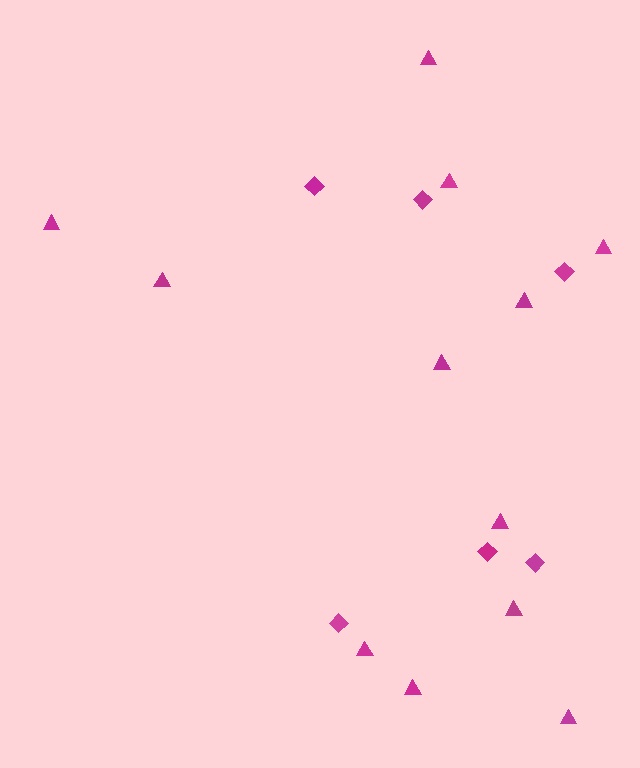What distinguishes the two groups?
There are 2 groups: one group of triangles (12) and one group of diamonds (6).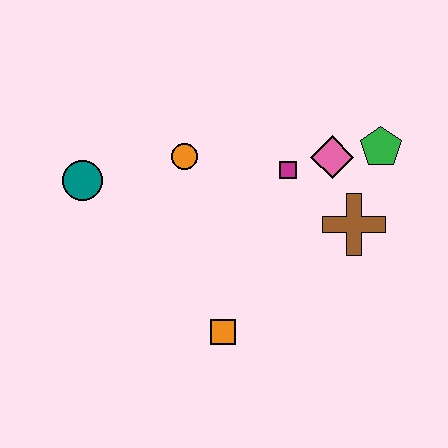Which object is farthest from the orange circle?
The green pentagon is farthest from the orange circle.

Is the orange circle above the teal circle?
Yes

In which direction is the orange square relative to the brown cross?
The orange square is to the left of the brown cross.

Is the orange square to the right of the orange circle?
Yes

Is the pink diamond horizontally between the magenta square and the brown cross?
Yes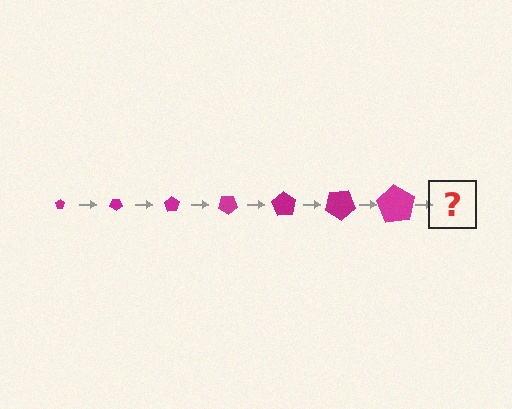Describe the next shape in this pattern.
It should be a pentagon, larger than the previous one and rotated 245 degrees from the start.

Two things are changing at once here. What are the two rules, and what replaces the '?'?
The two rules are that the pentagon grows larger each step and it rotates 35 degrees each step. The '?' should be a pentagon, larger than the previous one and rotated 245 degrees from the start.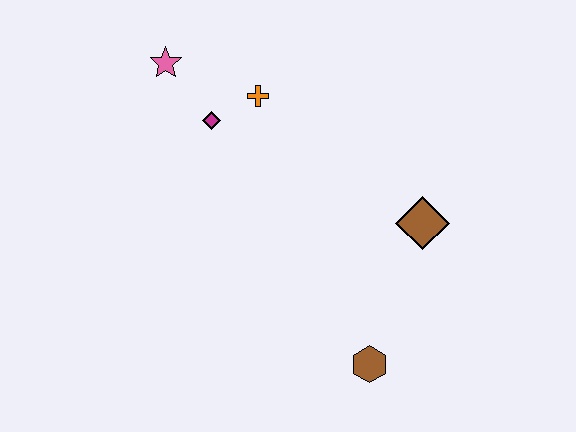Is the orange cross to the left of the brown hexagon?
Yes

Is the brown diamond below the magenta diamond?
Yes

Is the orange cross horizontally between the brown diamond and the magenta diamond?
Yes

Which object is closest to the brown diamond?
The brown hexagon is closest to the brown diamond.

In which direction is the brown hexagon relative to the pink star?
The brown hexagon is below the pink star.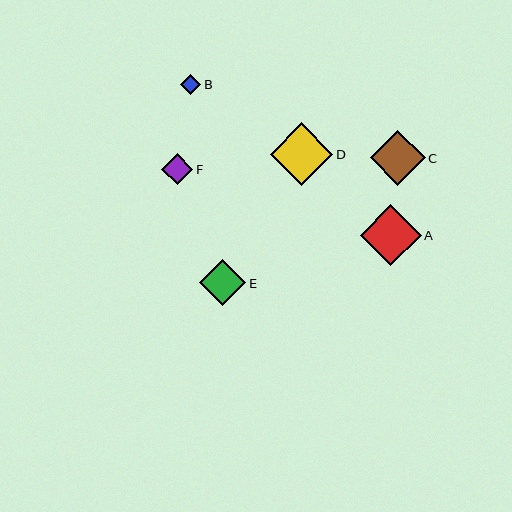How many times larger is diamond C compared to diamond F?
Diamond C is approximately 1.8 times the size of diamond F.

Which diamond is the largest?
Diamond D is the largest with a size of approximately 62 pixels.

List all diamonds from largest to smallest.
From largest to smallest: D, A, C, E, F, B.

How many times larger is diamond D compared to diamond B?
Diamond D is approximately 3.1 times the size of diamond B.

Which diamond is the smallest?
Diamond B is the smallest with a size of approximately 20 pixels.